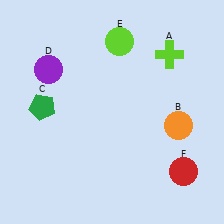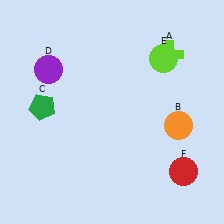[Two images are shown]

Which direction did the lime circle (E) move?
The lime circle (E) moved right.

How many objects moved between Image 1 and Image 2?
1 object moved between the two images.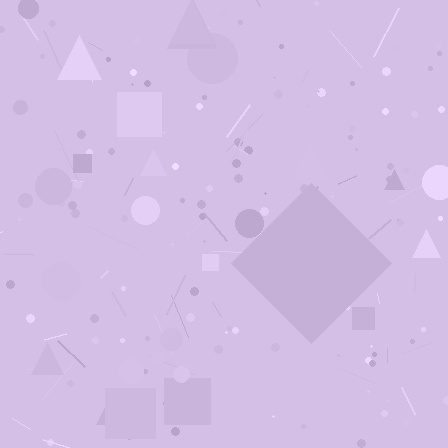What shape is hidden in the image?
A diamond is hidden in the image.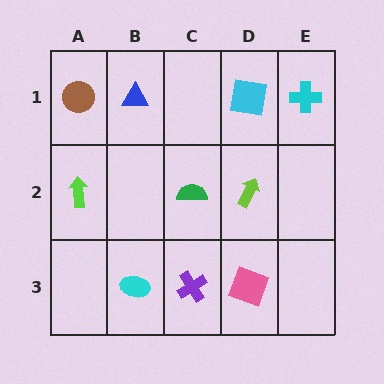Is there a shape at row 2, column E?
No, that cell is empty.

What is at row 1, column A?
A brown circle.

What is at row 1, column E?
A cyan cross.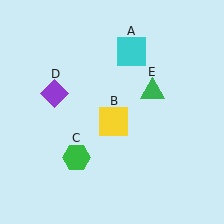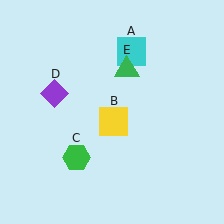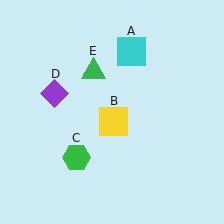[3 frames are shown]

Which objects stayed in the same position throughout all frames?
Cyan square (object A) and yellow square (object B) and green hexagon (object C) and purple diamond (object D) remained stationary.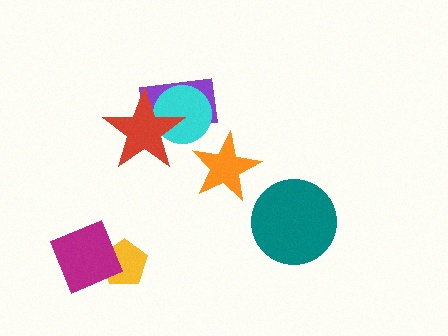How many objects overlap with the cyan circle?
2 objects overlap with the cyan circle.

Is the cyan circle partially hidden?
Yes, it is partially covered by another shape.